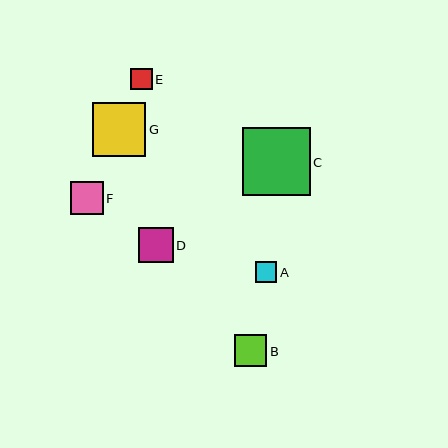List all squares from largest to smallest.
From largest to smallest: C, G, D, F, B, A, E.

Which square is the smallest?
Square E is the smallest with a size of approximately 21 pixels.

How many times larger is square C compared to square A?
Square C is approximately 3.1 times the size of square A.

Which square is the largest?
Square C is the largest with a size of approximately 68 pixels.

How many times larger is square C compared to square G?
Square C is approximately 1.3 times the size of square G.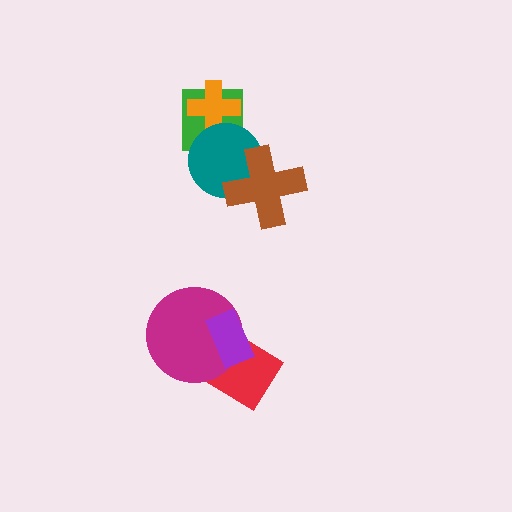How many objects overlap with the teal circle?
3 objects overlap with the teal circle.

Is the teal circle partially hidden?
Yes, it is partially covered by another shape.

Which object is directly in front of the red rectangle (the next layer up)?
The magenta circle is directly in front of the red rectangle.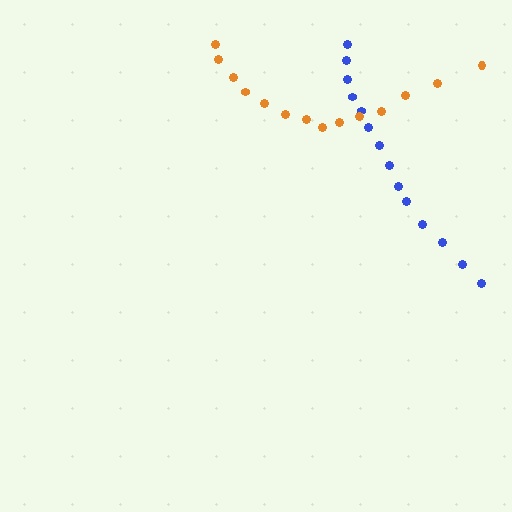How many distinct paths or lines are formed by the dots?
There are 2 distinct paths.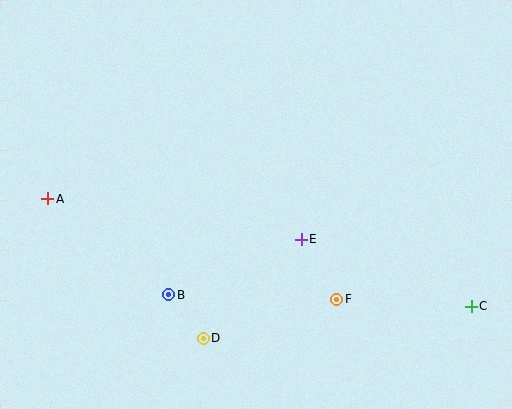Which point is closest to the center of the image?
Point E at (301, 239) is closest to the center.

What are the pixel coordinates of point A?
Point A is at (48, 199).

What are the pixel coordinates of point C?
Point C is at (471, 306).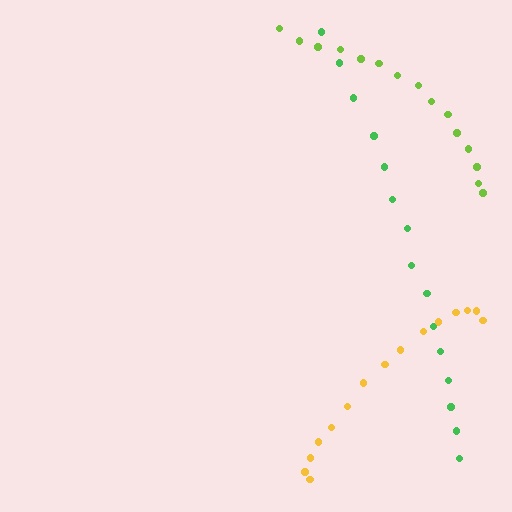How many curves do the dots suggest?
There are 3 distinct paths.